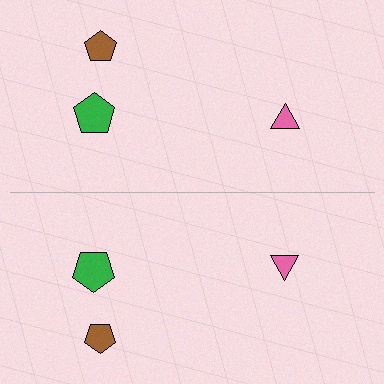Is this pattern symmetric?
Yes, this pattern has bilateral (reflection) symmetry.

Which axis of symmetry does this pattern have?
The pattern has a horizontal axis of symmetry running through the center of the image.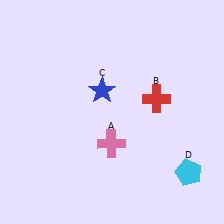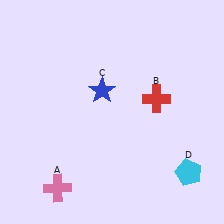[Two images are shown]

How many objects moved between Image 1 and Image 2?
1 object moved between the two images.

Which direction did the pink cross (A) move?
The pink cross (A) moved left.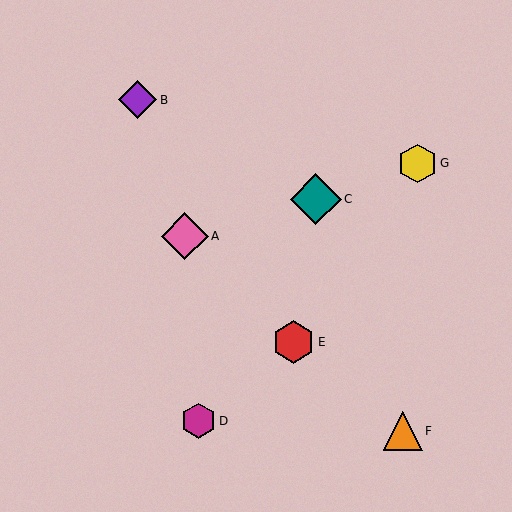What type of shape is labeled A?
Shape A is a pink diamond.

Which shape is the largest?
The teal diamond (labeled C) is the largest.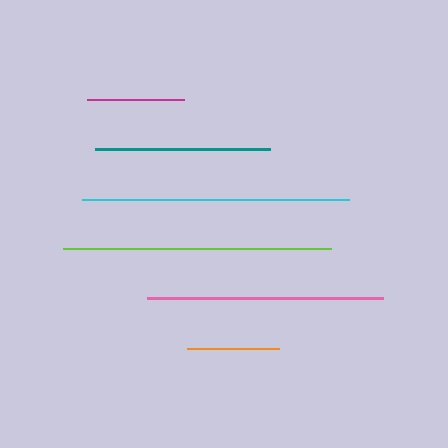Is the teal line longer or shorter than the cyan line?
The cyan line is longer than the teal line.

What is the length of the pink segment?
The pink segment is approximately 236 pixels long.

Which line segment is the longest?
The lime line is the longest at approximately 269 pixels.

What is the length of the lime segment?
The lime segment is approximately 269 pixels long.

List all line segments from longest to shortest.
From longest to shortest: lime, cyan, pink, teal, magenta, orange.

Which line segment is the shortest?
The orange line is the shortest at approximately 92 pixels.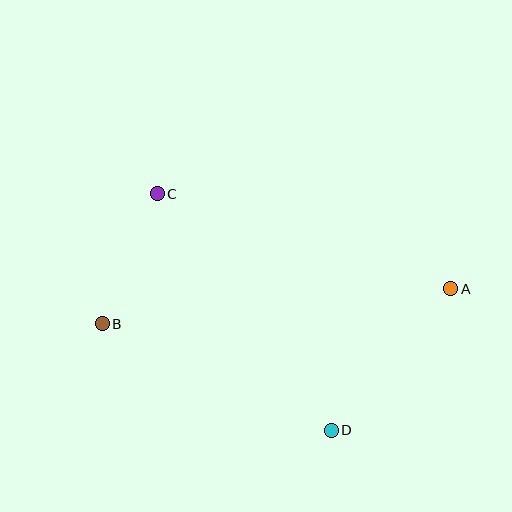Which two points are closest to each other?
Points B and C are closest to each other.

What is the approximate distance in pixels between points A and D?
The distance between A and D is approximately 185 pixels.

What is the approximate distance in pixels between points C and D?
The distance between C and D is approximately 294 pixels.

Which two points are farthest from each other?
Points A and B are farthest from each other.